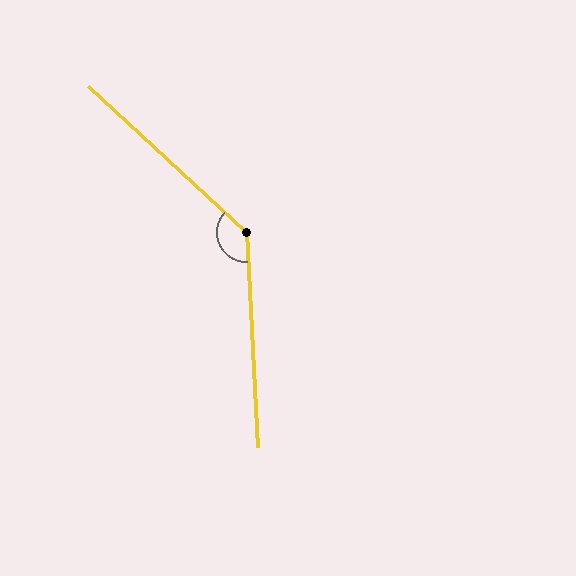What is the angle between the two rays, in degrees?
Approximately 136 degrees.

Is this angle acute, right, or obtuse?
It is obtuse.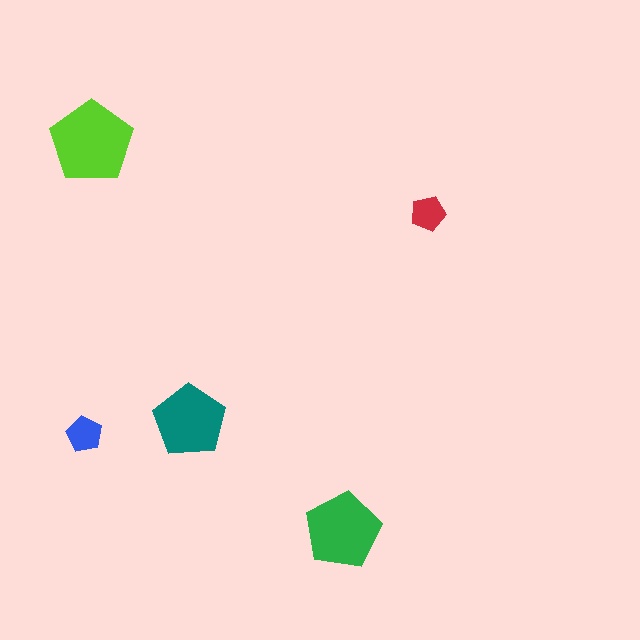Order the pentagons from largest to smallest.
the lime one, the green one, the teal one, the blue one, the red one.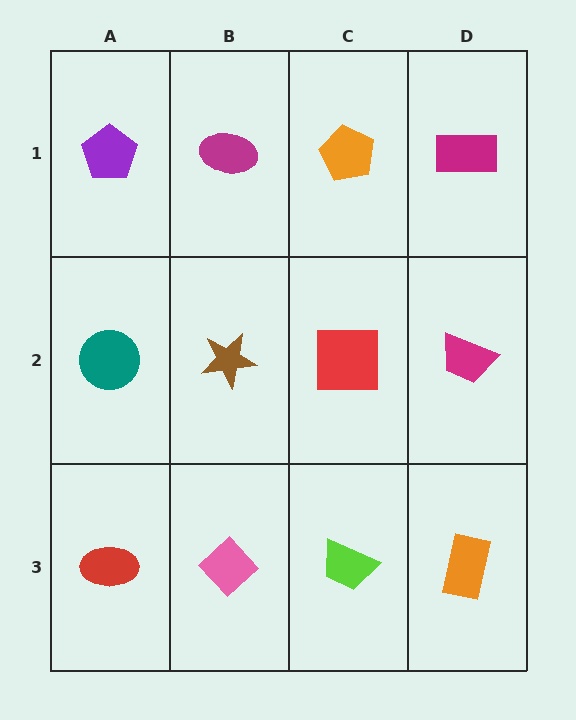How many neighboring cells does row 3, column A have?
2.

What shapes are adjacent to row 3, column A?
A teal circle (row 2, column A), a pink diamond (row 3, column B).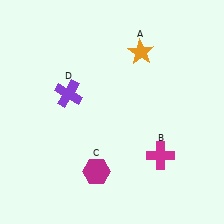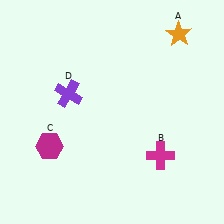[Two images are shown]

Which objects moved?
The objects that moved are: the orange star (A), the magenta hexagon (C).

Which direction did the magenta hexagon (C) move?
The magenta hexagon (C) moved left.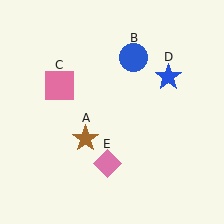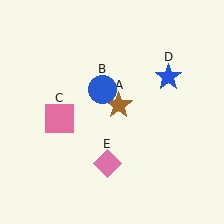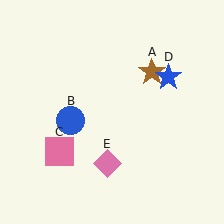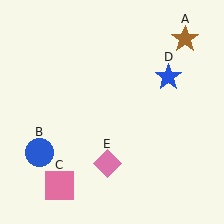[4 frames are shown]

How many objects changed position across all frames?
3 objects changed position: brown star (object A), blue circle (object B), pink square (object C).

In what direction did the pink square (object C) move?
The pink square (object C) moved down.